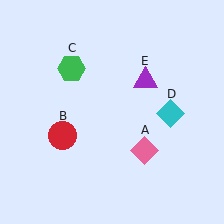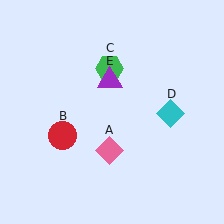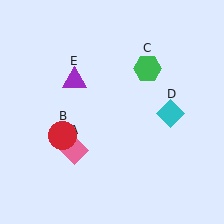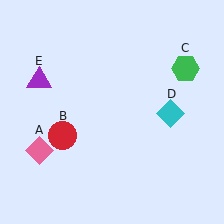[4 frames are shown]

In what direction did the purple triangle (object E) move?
The purple triangle (object E) moved left.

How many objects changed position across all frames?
3 objects changed position: pink diamond (object A), green hexagon (object C), purple triangle (object E).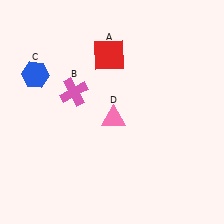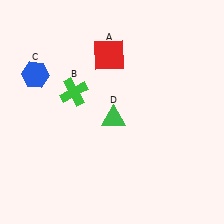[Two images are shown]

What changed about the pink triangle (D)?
In Image 1, D is pink. In Image 2, it changed to green.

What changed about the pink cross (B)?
In Image 1, B is pink. In Image 2, it changed to green.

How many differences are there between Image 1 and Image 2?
There are 2 differences between the two images.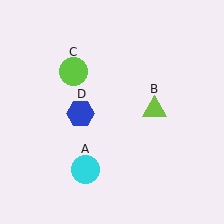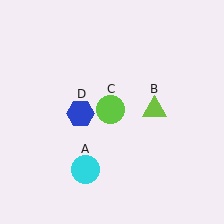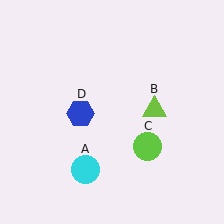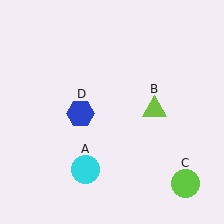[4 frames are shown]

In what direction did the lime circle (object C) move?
The lime circle (object C) moved down and to the right.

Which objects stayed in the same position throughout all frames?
Cyan circle (object A) and lime triangle (object B) and blue hexagon (object D) remained stationary.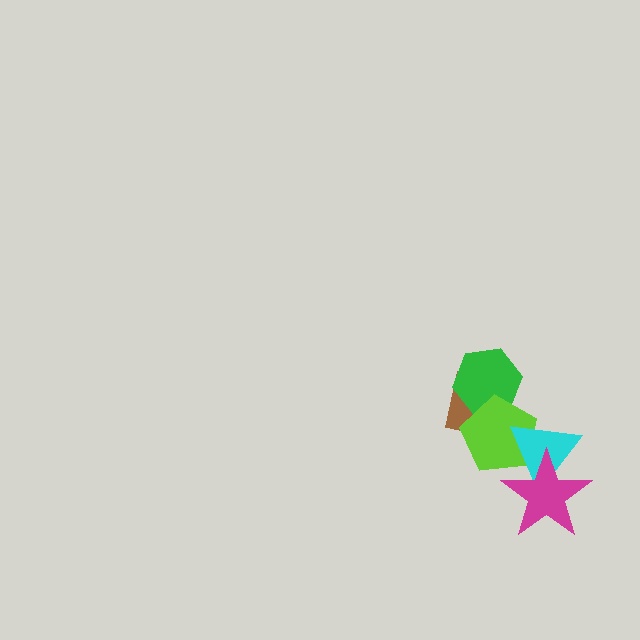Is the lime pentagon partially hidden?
Yes, it is partially covered by another shape.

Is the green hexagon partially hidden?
Yes, it is partially covered by another shape.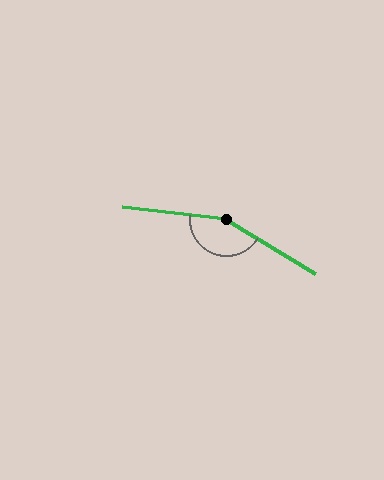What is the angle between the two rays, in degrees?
Approximately 156 degrees.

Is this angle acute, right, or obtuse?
It is obtuse.